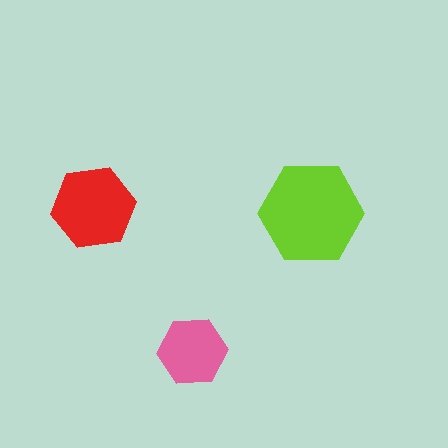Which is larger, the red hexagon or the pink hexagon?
The red one.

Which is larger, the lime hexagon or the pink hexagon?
The lime one.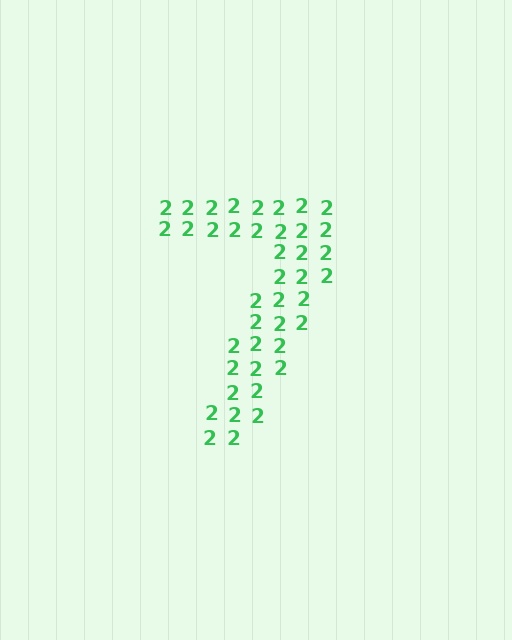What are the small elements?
The small elements are digit 2's.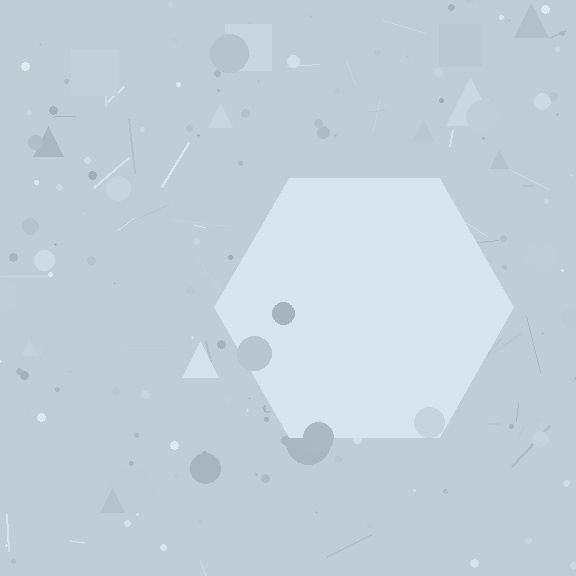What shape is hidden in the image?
A hexagon is hidden in the image.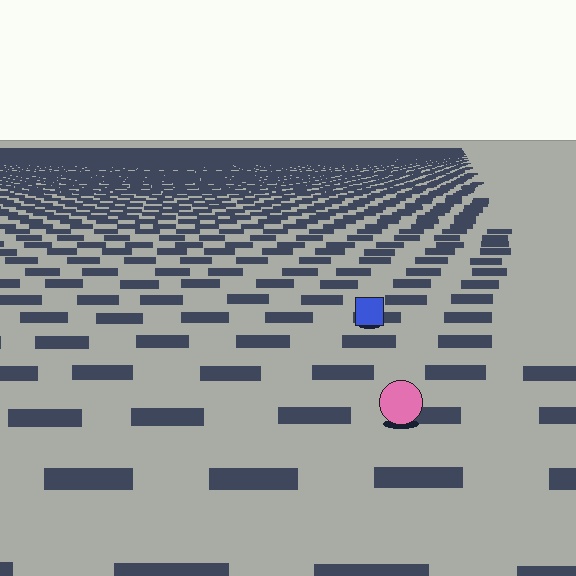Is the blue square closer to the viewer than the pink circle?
No. The pink circle is closer — you can tell from the texture gradient: the ground texture is coarser near it.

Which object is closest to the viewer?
The pink circle is closest. The texture marks near it are larger and more spread out.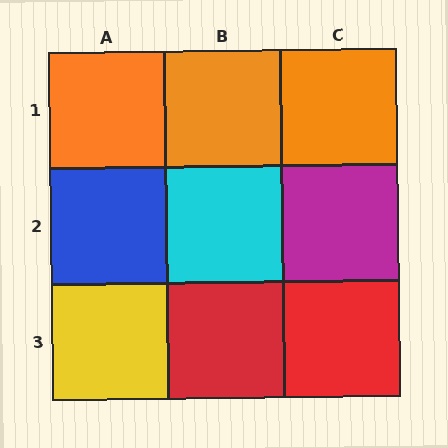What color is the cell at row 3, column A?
Yellow.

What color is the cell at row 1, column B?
Orange.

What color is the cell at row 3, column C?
Red.